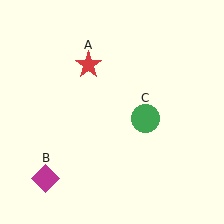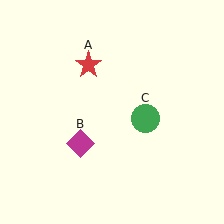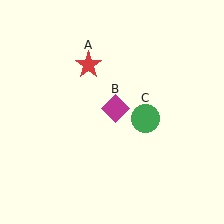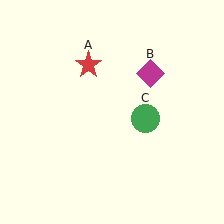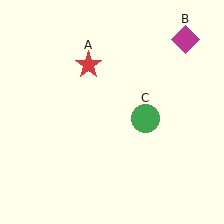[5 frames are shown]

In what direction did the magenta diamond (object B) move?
The magenta diamond (object B) moved up and to the right.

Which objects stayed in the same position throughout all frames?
Red star (object A) and green circle (object C) remained stationary.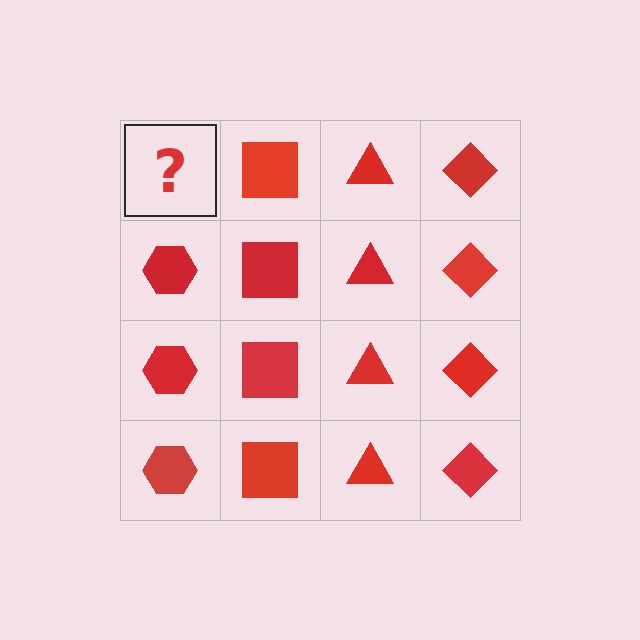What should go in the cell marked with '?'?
The missing cell should contain a red hexagon.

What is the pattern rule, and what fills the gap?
The rule is that each column has a consistent shape. The gap should be filled with a red hexagon.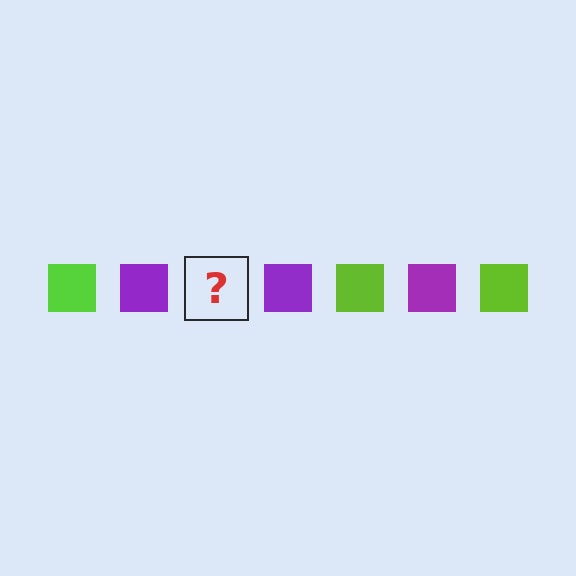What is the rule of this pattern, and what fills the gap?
The rule is that the pattern cycles through lime, purple squares. The gap should be filled with a lime square.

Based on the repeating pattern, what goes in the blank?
The blank should be a lime square.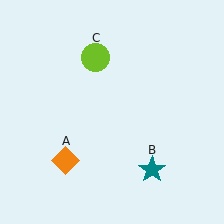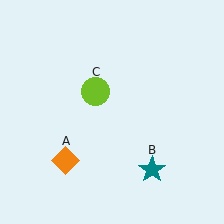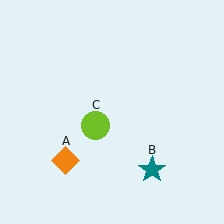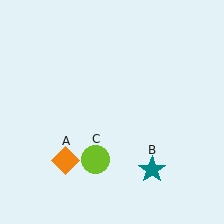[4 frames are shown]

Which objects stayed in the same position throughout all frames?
Orange diamond (object A) and teal star (object B) remained stationary.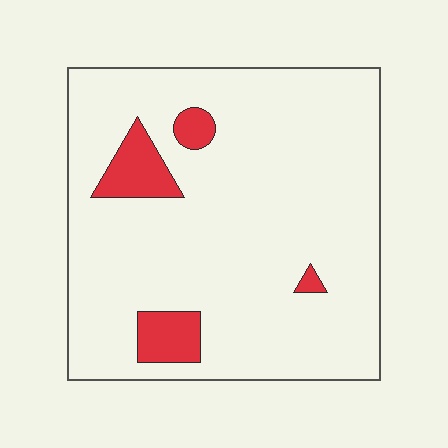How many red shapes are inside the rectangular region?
4.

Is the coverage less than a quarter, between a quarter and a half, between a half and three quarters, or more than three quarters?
Less than a quarter.